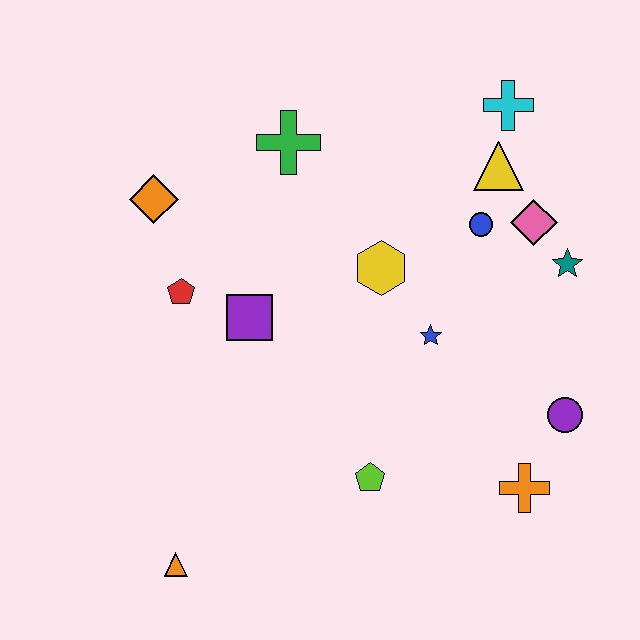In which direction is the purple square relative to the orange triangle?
The purple square is above the orange triangle.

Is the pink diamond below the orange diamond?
Yes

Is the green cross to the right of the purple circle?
No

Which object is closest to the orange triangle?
The lime pentagon is closest to the orange triangle.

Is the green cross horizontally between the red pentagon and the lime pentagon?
Yes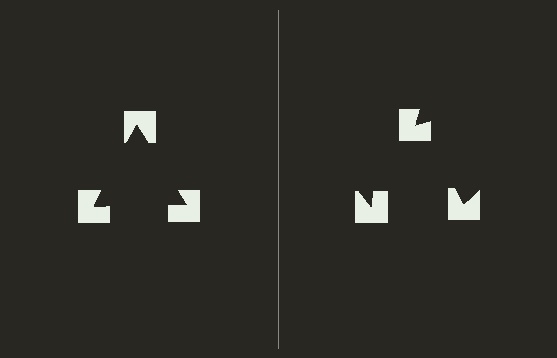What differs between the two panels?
The notched squares are positioned identically on both sides; only the wedge orientations differ. On the left they align to a triangle; on the right they are misaligned.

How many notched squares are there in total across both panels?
6 — 3 on each side.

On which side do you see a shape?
An illusory triangle appears on the left side. On the right side the wedge cuts are rotated, so no coherent shape forms.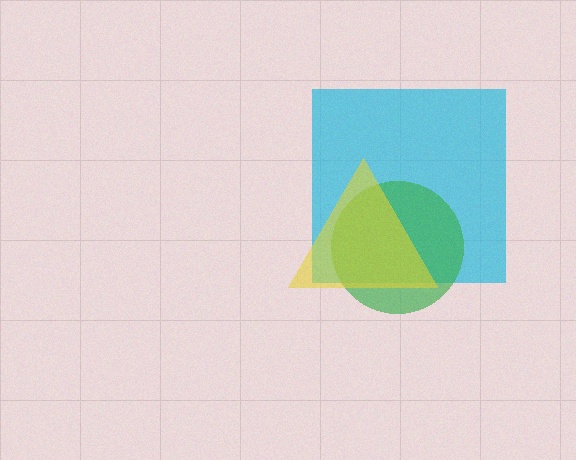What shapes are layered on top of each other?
The layered shapes are: a cyan square, a green circle, a yellow triangle.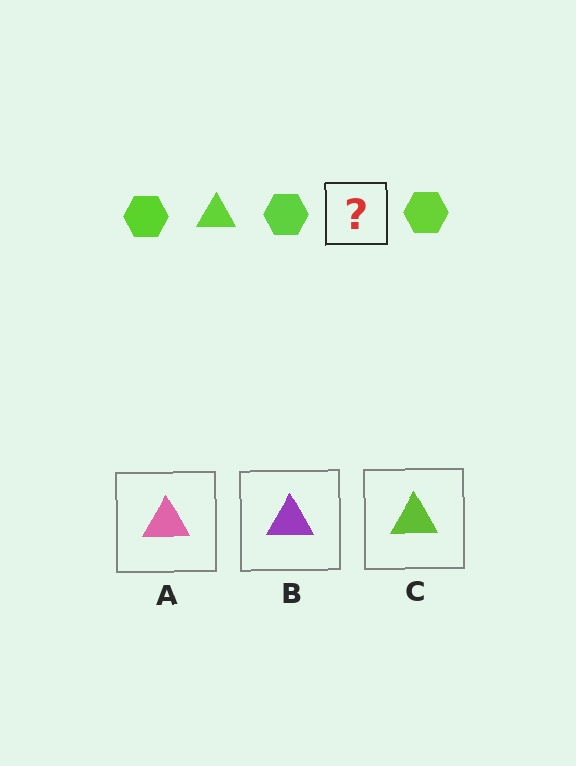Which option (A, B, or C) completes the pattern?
C.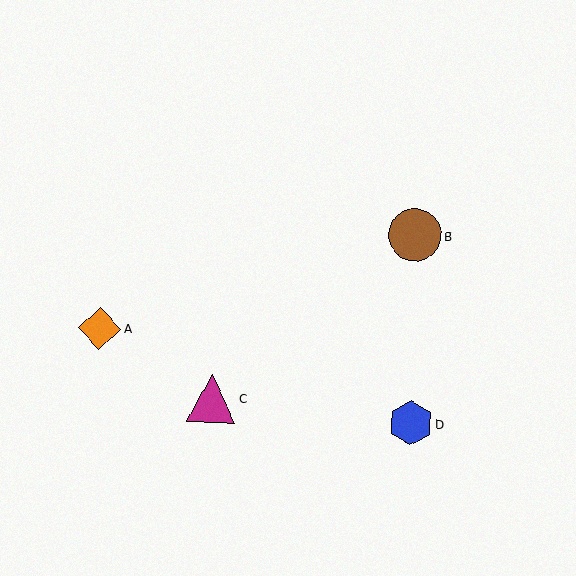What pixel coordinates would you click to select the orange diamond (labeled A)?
Click at (100, 328) to select the orange diamond A.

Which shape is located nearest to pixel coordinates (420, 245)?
The brown circle (labeled B) at (415, 235) is nearest to that location.